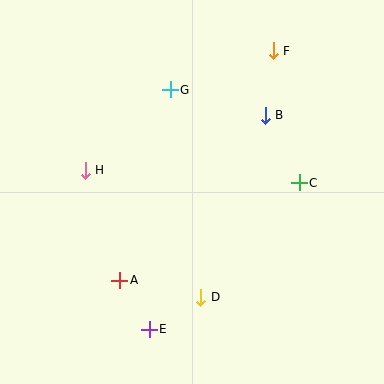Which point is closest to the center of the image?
Point G at (170, 90) is closest to the center.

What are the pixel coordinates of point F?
Point F is at (273, 51).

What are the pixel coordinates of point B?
Point B is at (265, 115).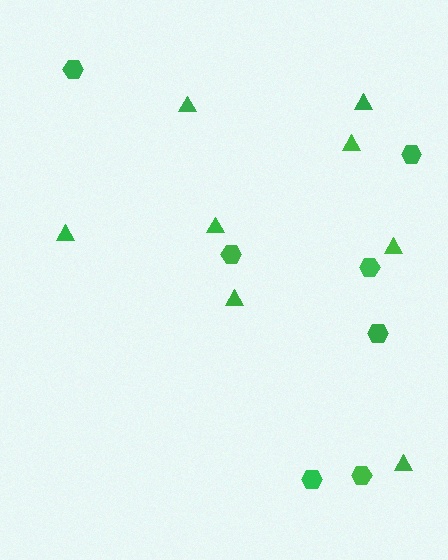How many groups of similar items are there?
There are 2 groups: one group of hexagons (7) and one group of triangles (8).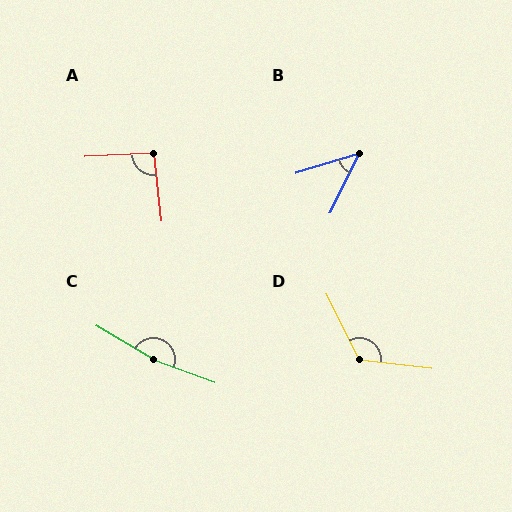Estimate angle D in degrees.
Approximately 123 degrees.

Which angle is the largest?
C, at approximately 170 degrees.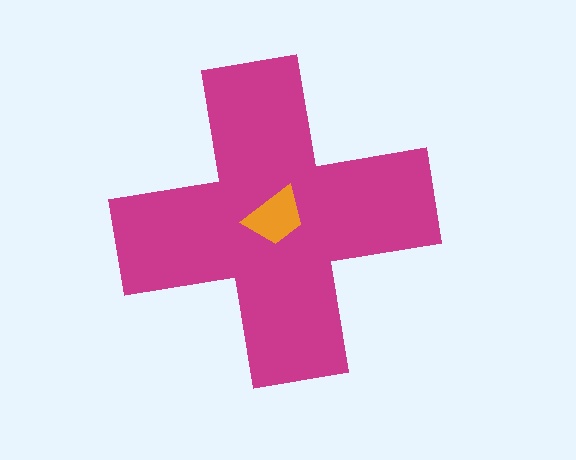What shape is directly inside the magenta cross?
The orange trapezoid.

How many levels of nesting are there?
2.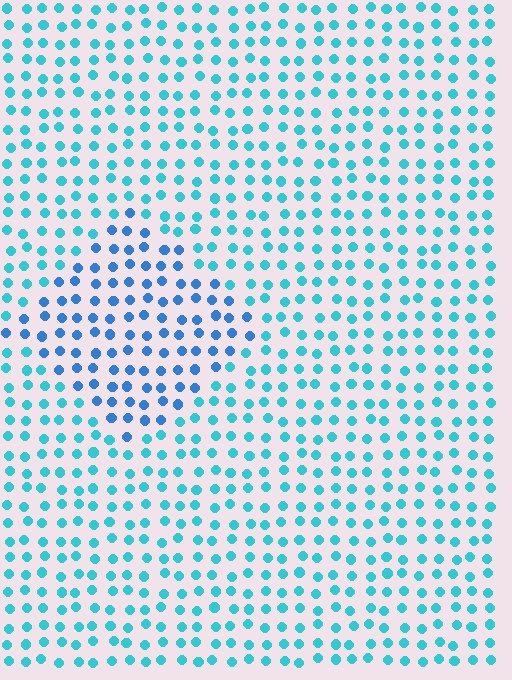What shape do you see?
I see a diamond.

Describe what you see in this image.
The image is filled with small cyan elements in a uniform arrangement. A diamond-shaped region is visible where the elements are tinted to a slightly different hue, forming a subtle color boundary.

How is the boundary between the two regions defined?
The boundary is defined purely by a slight shift in hue (about 28 degrees). Spacing, size, and orientation are identical on both sides.